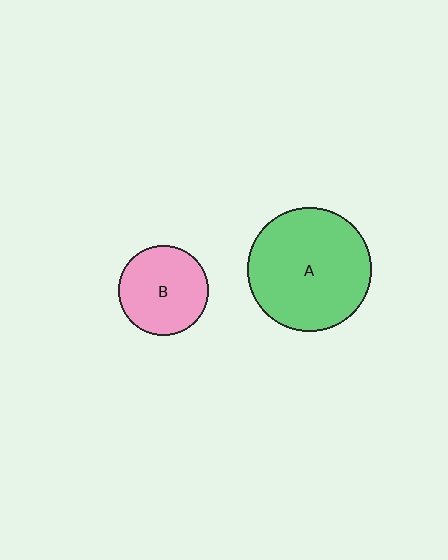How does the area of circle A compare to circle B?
Approximately 1.9 times.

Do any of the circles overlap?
No, none of the circles overlap.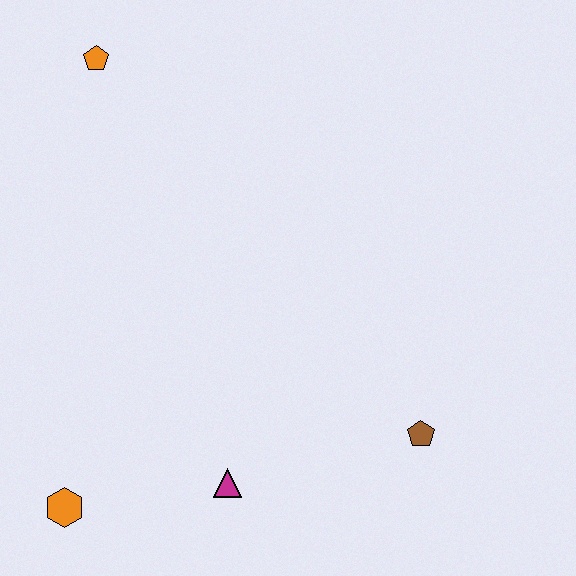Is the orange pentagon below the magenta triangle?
No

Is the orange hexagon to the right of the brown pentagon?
No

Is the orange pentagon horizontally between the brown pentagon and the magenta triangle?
No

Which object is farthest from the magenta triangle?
The orange pentagon is farthest from the magenta triangle.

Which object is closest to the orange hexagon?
The magenta triangle is closest to the orange hexagon.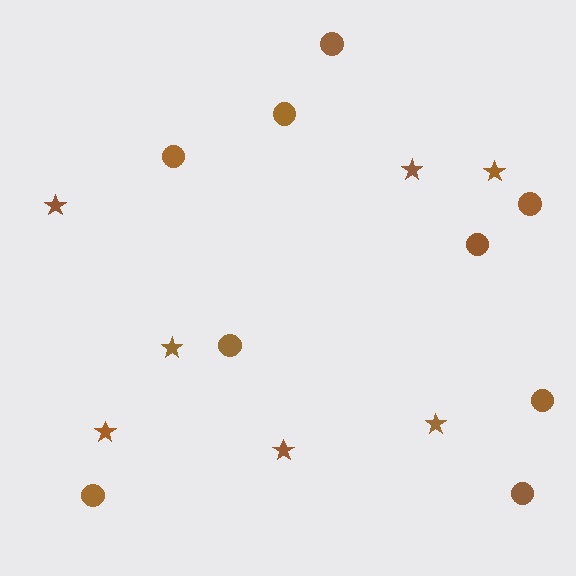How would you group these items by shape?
There are 2 groups: one group of circles (9) and one group of stars (7).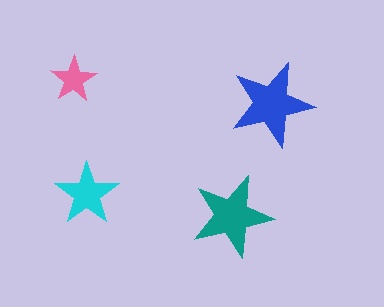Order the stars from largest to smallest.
the blue one, the teal one, the cyan one, the pink one.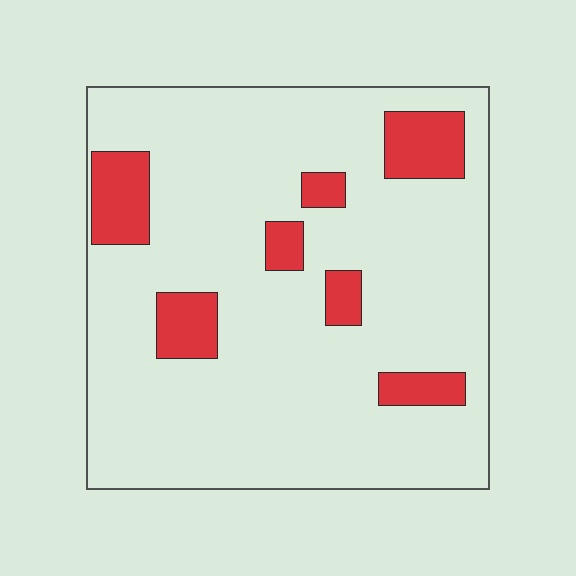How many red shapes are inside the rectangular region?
7.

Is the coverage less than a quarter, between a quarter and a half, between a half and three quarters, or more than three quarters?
Less than a quarter.